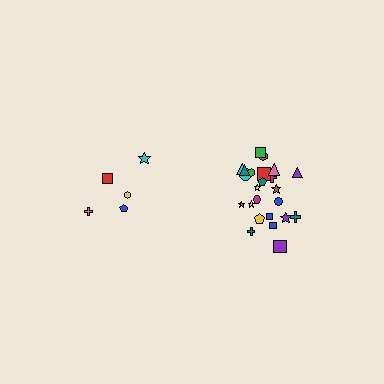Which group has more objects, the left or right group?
The right group.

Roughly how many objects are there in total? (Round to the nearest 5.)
Roughly 30 objects in total.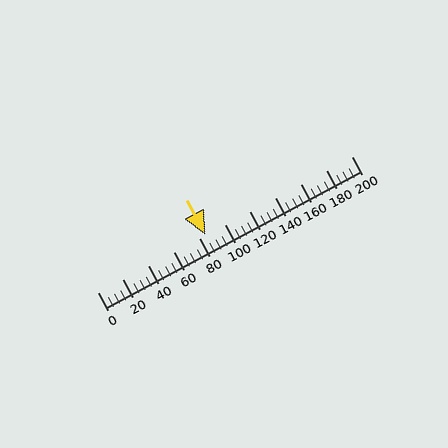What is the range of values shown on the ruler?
The ruler shows values from 0 to 200.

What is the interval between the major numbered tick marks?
The major tick marks are spaced 20 units apart.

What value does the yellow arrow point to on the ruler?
The yellow arrow points to approximately 85.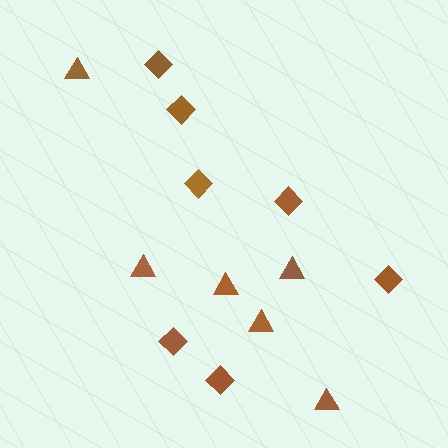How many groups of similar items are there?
There are 2 groups: one group of diamonds (7) and one group of triangles (6).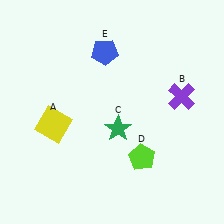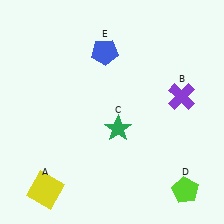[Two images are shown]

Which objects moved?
The objects that moved are: the yellow square (A), the lime pentagon (D).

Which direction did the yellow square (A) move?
The yellow square (A) moved down.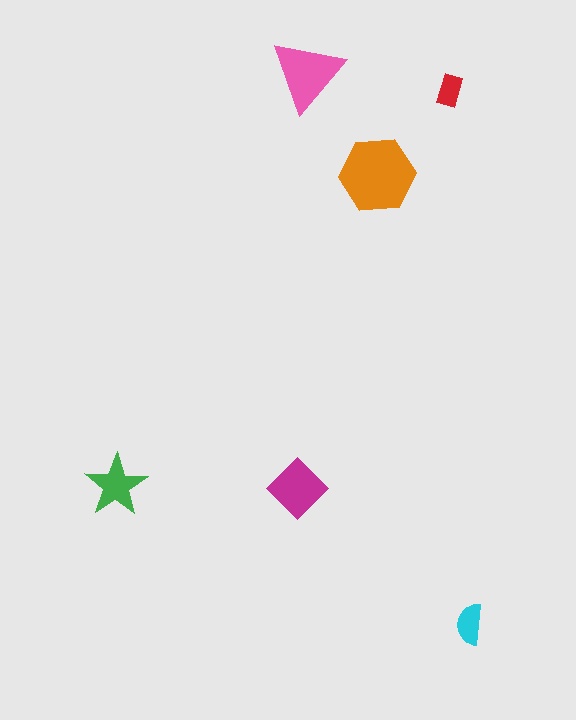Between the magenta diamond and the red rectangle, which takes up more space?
The magenta diamond.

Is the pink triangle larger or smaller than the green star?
Larger.